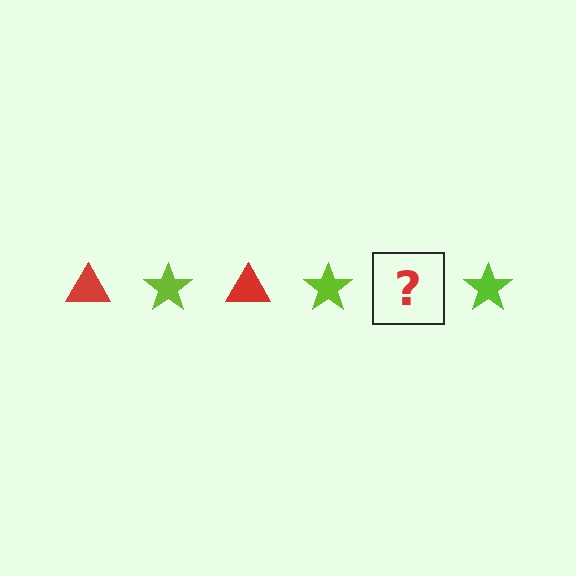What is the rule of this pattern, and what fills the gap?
The rule is that the pattern alternates between red triangle and lime star. The gap should be filled with a red triangle.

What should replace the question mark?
The question mark should be replaced with a red triangle.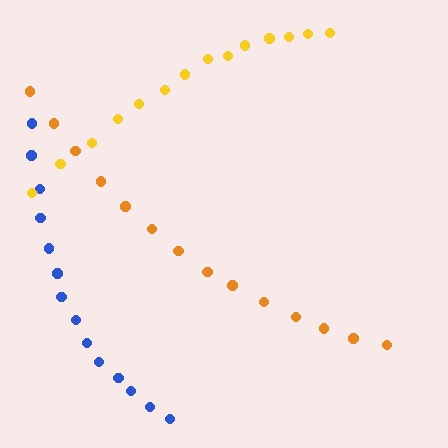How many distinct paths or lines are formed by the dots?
There are 3 distinct paths.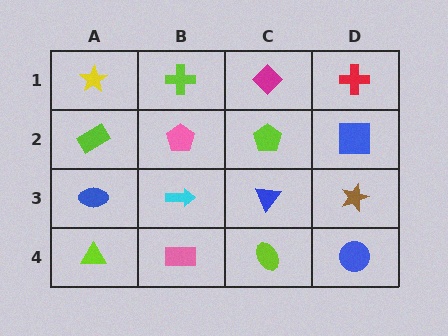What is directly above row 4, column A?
A blue ellipse.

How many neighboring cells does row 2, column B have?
4.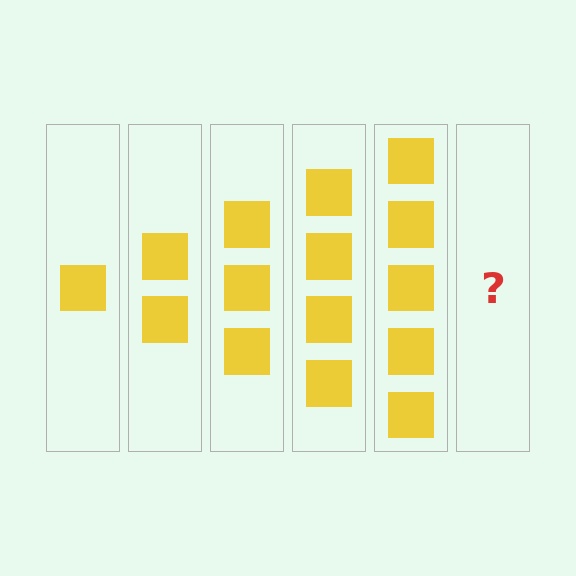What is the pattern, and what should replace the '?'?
The pattern is that each step adds one more square. The '?' should be 6 squares.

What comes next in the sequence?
The next element should be 6 squares.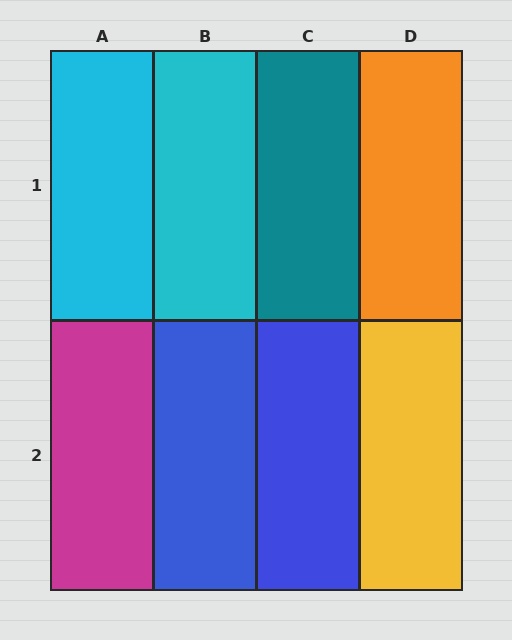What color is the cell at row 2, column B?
Blue.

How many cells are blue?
2 cells are blue.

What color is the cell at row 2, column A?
Magenta.